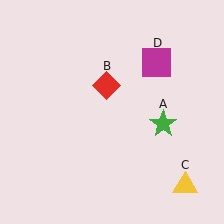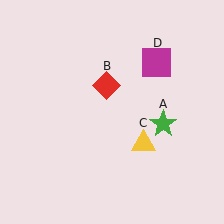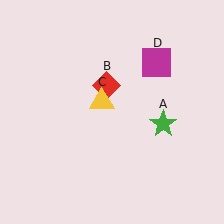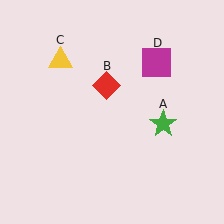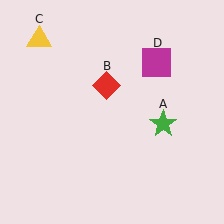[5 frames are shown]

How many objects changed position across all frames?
1 object changed position: yellow triangle (object C).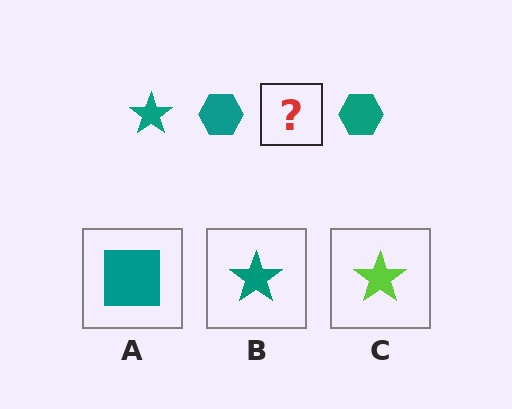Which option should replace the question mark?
Option B.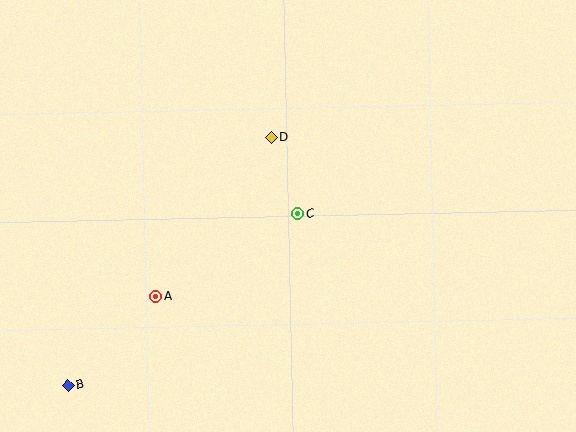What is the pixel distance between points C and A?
The distance between C and A is 164 pixels.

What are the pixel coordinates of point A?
Point A is at (155, 296).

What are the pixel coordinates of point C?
Point C is at (298, 214).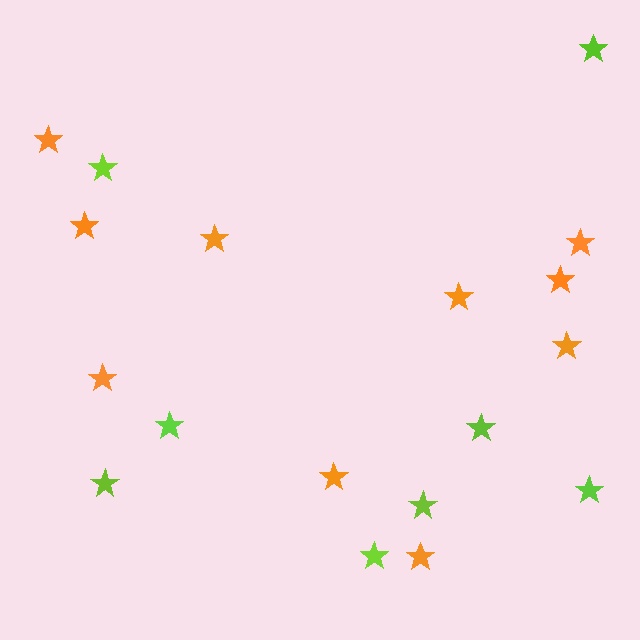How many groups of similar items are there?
There are 2 groups: one group of orange stars (10) and one group of lime stars (8).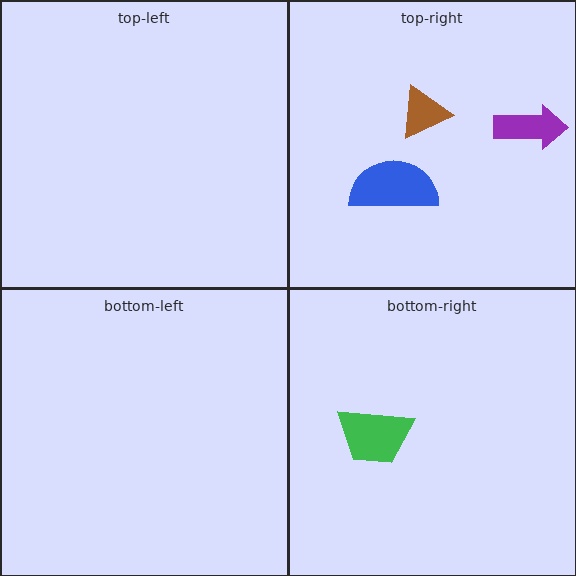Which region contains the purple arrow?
The top-right region.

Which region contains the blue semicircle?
The top-right region.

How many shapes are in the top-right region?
3.